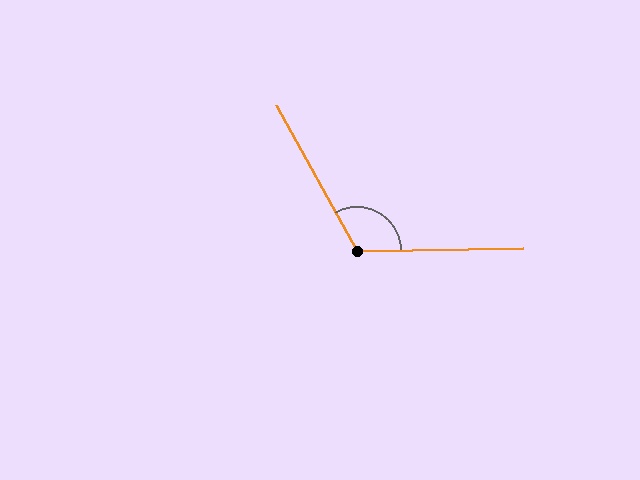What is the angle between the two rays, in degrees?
Approximately 118 degrees.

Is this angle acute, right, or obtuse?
It is obtuse.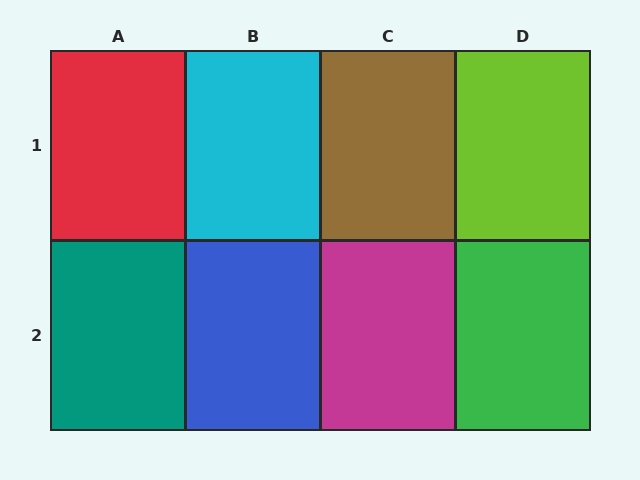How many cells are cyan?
1 cell is cyan.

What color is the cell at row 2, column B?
Blue.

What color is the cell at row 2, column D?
Green.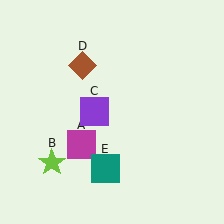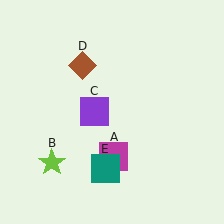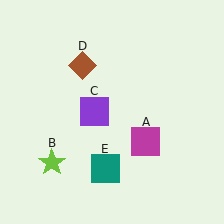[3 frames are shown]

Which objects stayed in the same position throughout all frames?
Lime star (object B) and purple square (object C) and brown diamond (object D) and teal square (object E) remained stationary.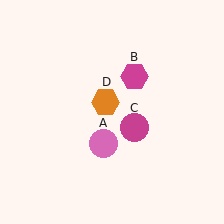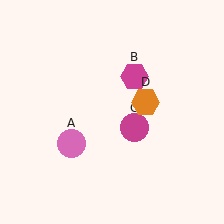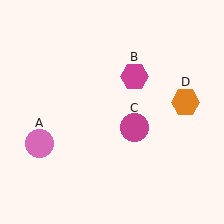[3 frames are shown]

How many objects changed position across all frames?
2 objects changed position: pink circle (object A), orange hexagon (object D).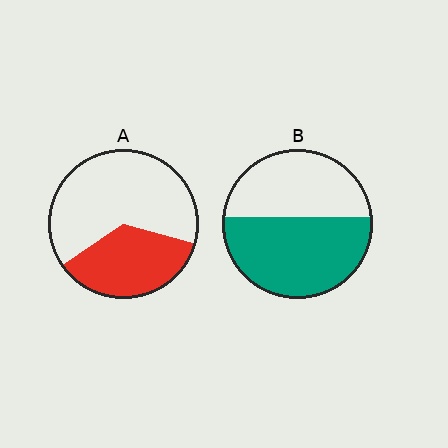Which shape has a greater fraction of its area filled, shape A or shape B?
Shape B.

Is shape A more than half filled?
No.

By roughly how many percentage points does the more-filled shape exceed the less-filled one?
By roughly 20 percentage points (B over A).